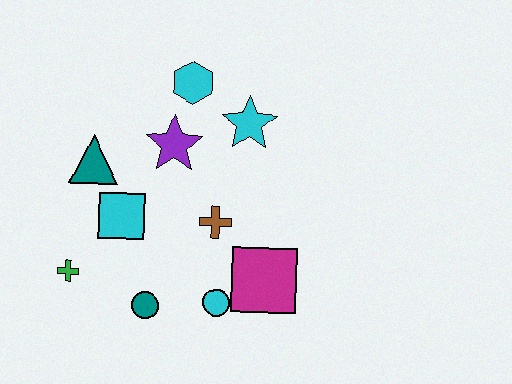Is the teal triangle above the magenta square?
Yes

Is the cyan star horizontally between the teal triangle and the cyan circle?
No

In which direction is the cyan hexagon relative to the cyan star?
The cyan hexagon is to the left of the cyan star.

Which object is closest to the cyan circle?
The magenta square is closest to the cyan circle.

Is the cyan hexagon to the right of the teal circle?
Yes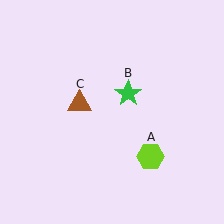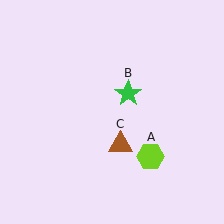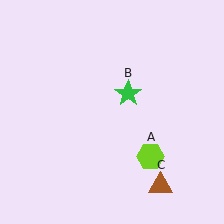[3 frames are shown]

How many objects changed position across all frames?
1 object changed position: brown triangle (object C).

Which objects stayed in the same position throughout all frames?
Lime hexagon (object A) and green star (object B) remained stationary.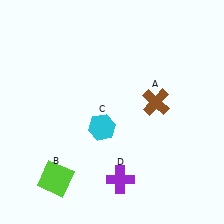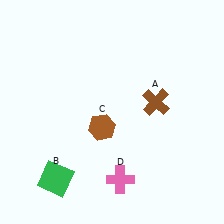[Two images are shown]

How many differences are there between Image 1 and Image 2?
There are 3 differences between the two images.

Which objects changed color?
B changed from lime to green. C changed from cyan to brown. D changed from purple to pink.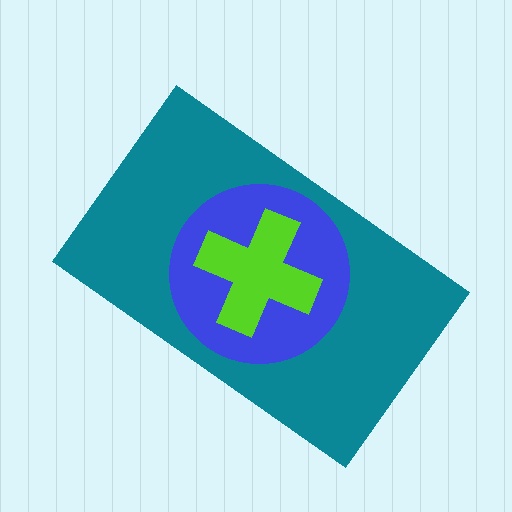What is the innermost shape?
The lime cross.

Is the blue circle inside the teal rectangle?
Yes.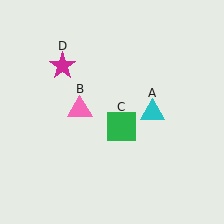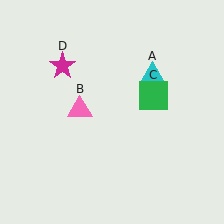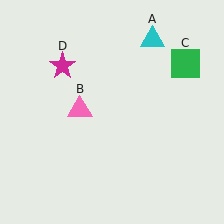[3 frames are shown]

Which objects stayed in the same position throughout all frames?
Pink triangle (object B) and magenta star (object D) remained stationary.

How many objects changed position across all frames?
2 objects changed position: cyan triangle (object A), green square (object C).